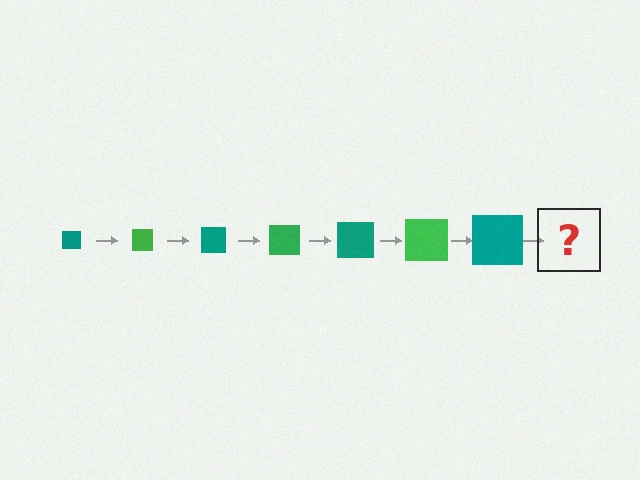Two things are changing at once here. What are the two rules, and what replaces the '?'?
The two rules are that the square grows larger each step and the color cycles through teal and green. The '?' should be a green square, larger than the previous one.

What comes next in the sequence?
The next element should be a green square, larger than the previous one.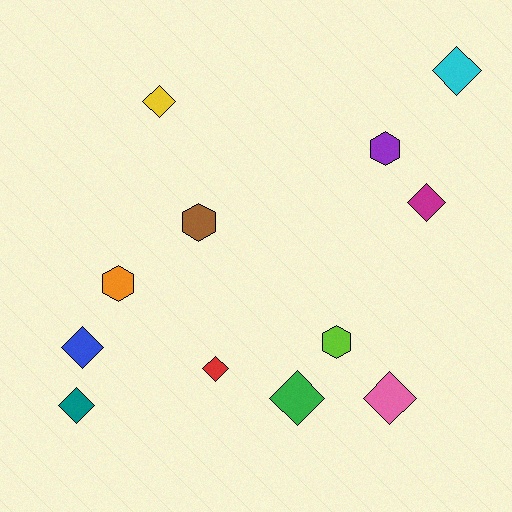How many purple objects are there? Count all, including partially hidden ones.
There is 1 purple object.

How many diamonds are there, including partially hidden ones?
There are 8 diamonds.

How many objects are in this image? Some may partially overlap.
There are 12 objects.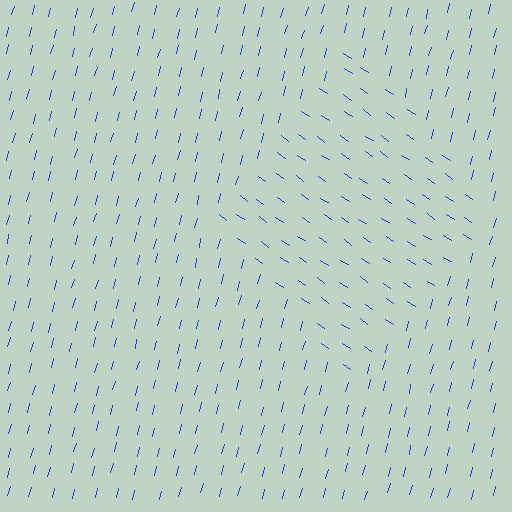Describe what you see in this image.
The image is filled with small blue line segments. A diamond region in the image has lines oriented differently from the surrounding lines, creating a visible texture boundary.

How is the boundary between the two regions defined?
The boundary is defined purely by a change in line orientation (approximately 70 degrees difference). All lines are the same color and thickness.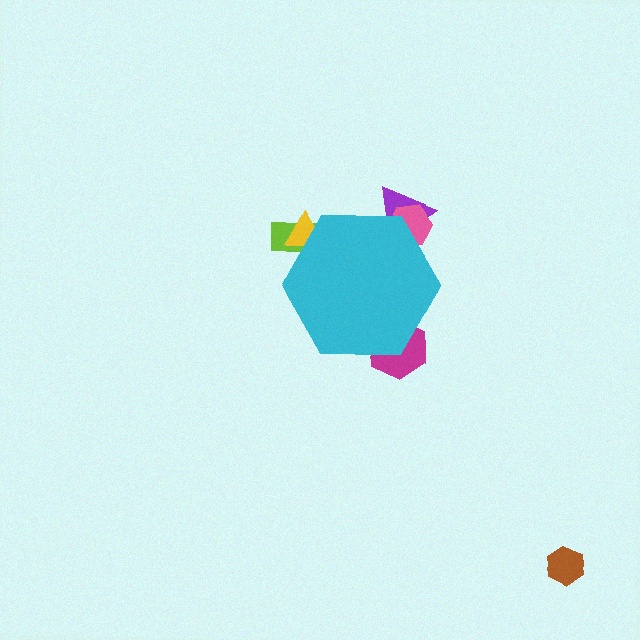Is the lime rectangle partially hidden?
Yes, the lime rectangle is partially hidden behind the cyan hexagon.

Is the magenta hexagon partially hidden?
Yes, the magenta hexagon is partially hidden behind the cyan hexagon.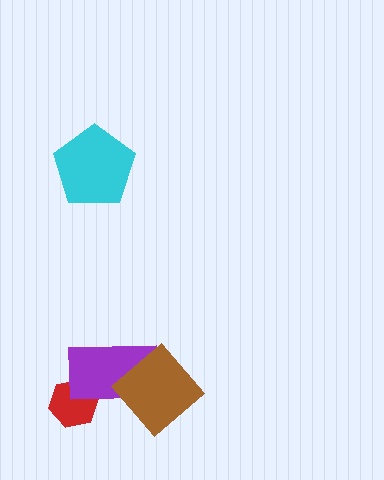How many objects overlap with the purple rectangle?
2 objects overlap with the purple rectangle.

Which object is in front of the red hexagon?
The purple rectangle is in front of the red hexagon.